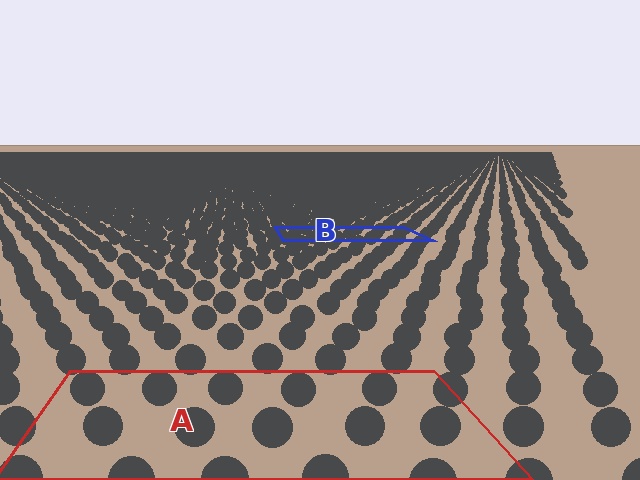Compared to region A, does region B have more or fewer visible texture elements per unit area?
Region B has more texture elements per unit area — they are packed more densely because it is farther away.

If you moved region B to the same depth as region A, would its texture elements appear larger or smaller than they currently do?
They would appear larger. At a closer depth, the same texture elements are projected at a bigger on-screen size.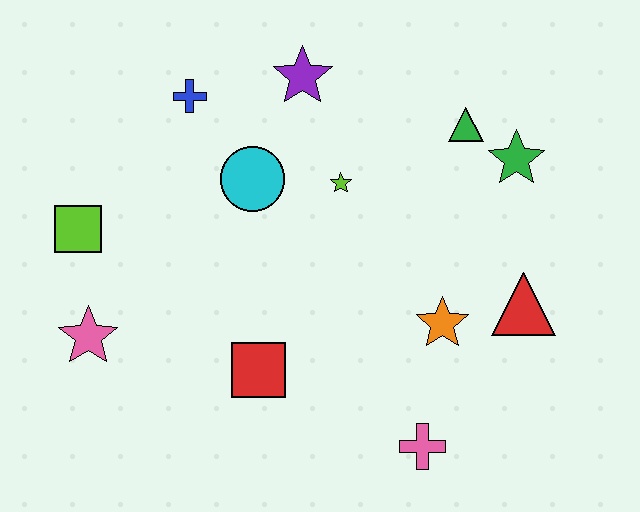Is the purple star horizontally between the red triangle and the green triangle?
No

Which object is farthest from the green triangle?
The pink star is farthest from the green triangle.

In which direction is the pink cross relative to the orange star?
The pink cross is below the orange star.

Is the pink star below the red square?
No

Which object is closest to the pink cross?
The orange star is closest to the pink cross.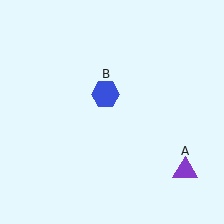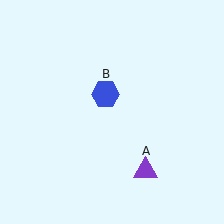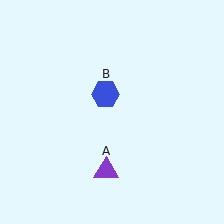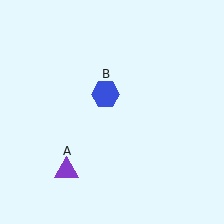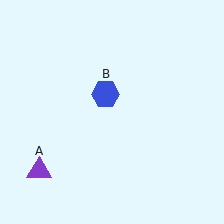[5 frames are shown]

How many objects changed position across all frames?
1 object changed position: purple triangle (object A).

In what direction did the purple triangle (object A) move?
The purple triangle (object A) moved left.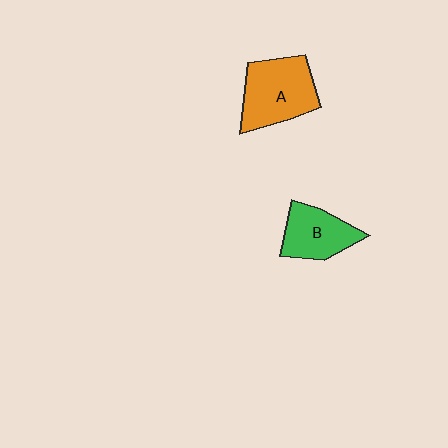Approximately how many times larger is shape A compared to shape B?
Approximately 1.4 times.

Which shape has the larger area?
Shape A (orange).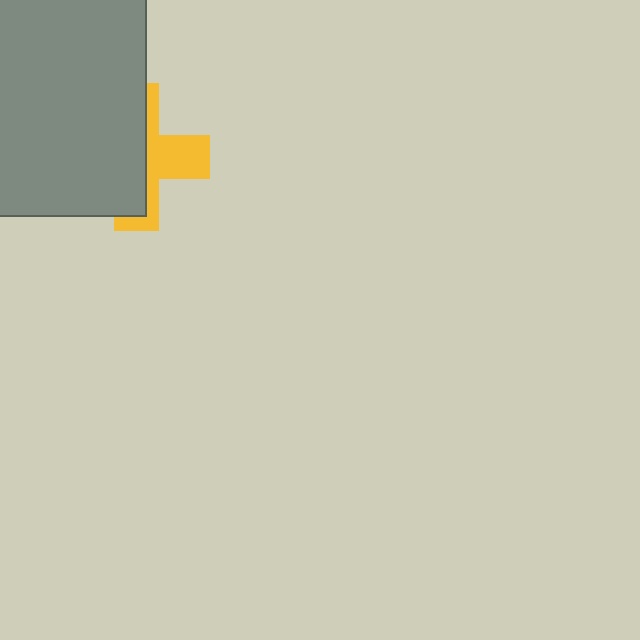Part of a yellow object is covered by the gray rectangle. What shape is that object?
It is a cross.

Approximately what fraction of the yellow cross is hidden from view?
Roughly 60% of the yellow cross is hidden behind the gray rectangle.